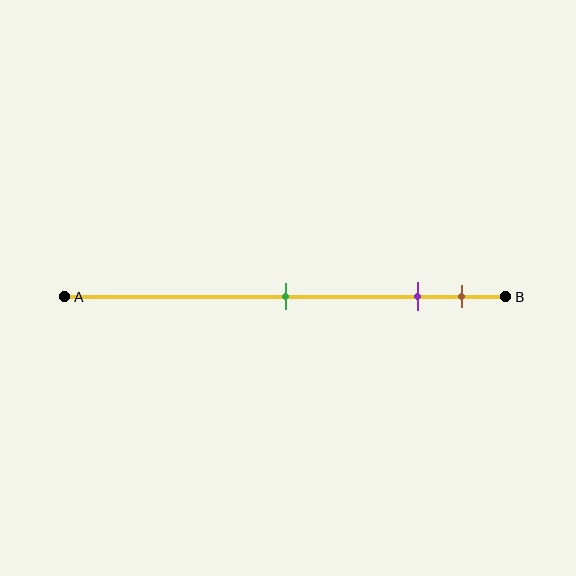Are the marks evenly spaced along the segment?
No, the marks are not evenly spaced.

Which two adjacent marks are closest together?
The purple and brown marks are the closest adjacent pair.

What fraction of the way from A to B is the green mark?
The green mark is approximately 50% (0.5) of the way from A to B.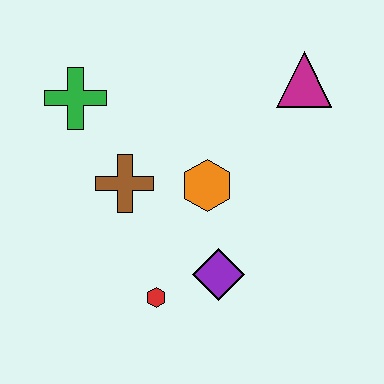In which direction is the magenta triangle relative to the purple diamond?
The magenta triangle is above the purple diamond.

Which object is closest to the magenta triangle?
The orange hexagon is closest to the magenta triangle.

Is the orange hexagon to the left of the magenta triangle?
Yes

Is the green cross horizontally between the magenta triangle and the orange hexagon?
No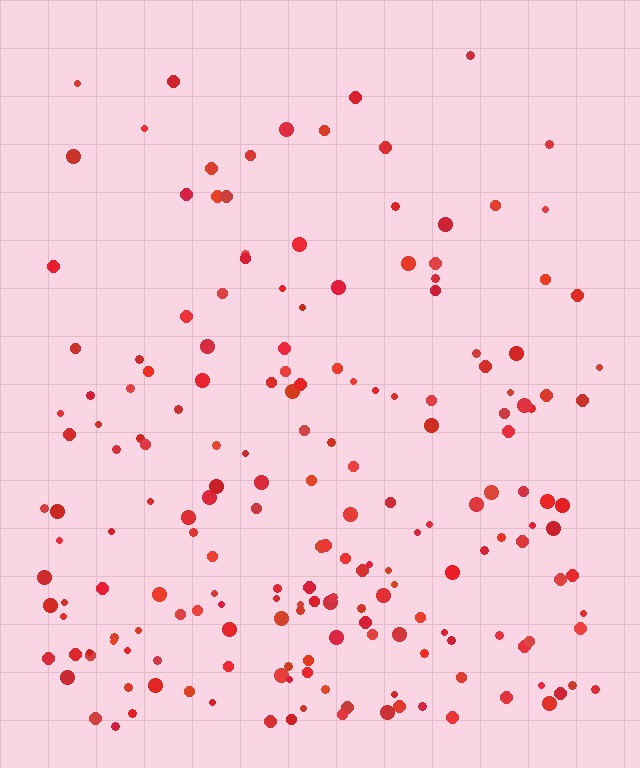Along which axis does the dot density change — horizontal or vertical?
Vertical.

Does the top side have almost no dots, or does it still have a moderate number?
Still a moderate number, just noticeably fewer than the bottom.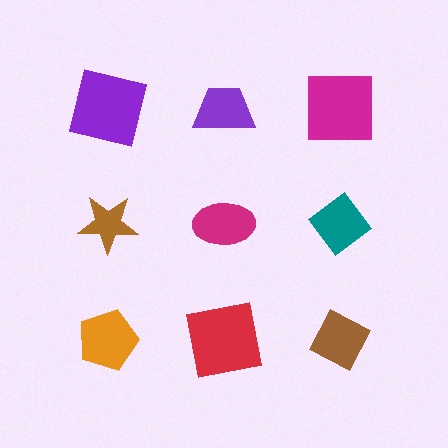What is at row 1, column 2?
A purple trapezoid.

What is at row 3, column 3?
A brown diamond.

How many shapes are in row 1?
3 shapes.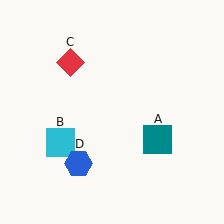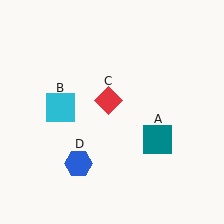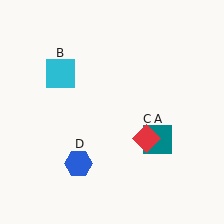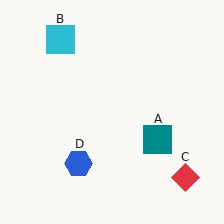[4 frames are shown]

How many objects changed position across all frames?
2 objects changed position: cyan square (object B), red diamond (object C).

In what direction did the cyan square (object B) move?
The cyan square (object B) moved up.